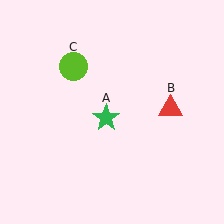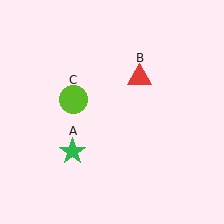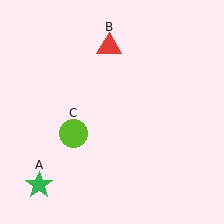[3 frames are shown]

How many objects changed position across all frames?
3 objects changed position: green star (object A), red triangle (object B), lime circle (object C).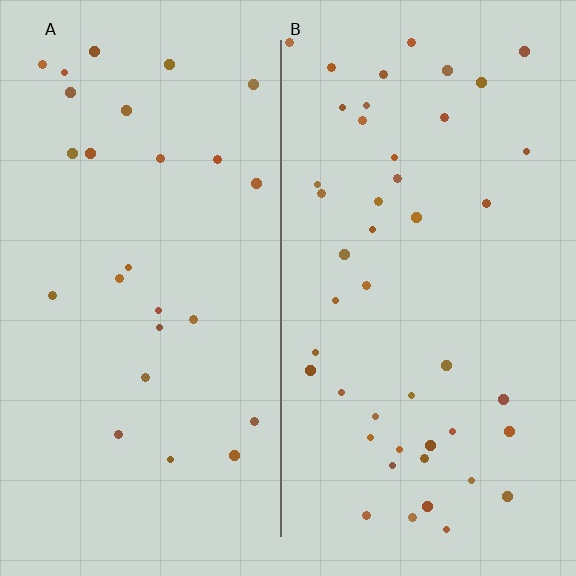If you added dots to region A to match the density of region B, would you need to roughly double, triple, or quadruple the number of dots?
Approximately double.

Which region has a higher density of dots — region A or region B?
B (the right).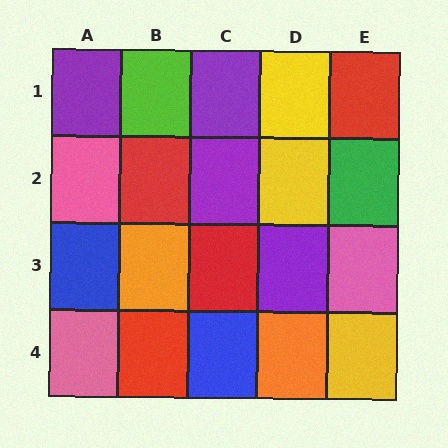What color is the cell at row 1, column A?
Purple.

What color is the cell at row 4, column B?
Red.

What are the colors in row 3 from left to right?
Blue, orange, red, purple, pink.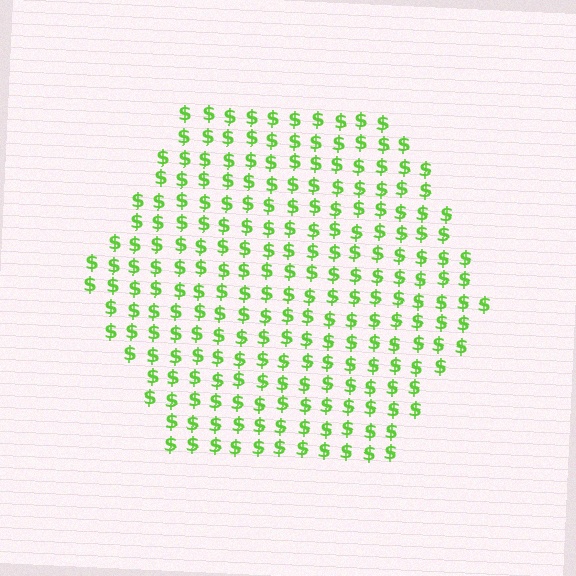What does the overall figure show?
The overall figure shows a hexagon.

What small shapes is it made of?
It is made of small dollar signs.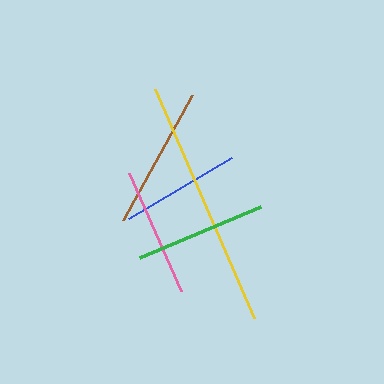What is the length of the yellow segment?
The yellow segment is approximately 250 pixels long.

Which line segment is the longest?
The yellow line is the longest at approximately 250 pixels.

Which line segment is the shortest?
The blue line is the shortest at approximately 119 pixels.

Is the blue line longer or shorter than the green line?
The green line is longer than the blue line.